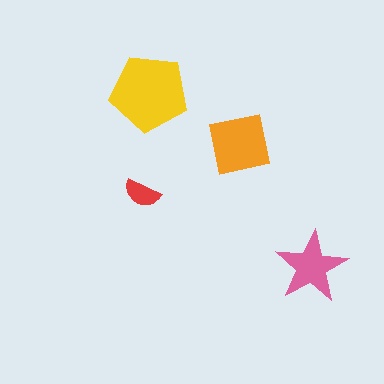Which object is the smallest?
The red semicircle.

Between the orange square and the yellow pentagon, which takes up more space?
The yellow pentagon.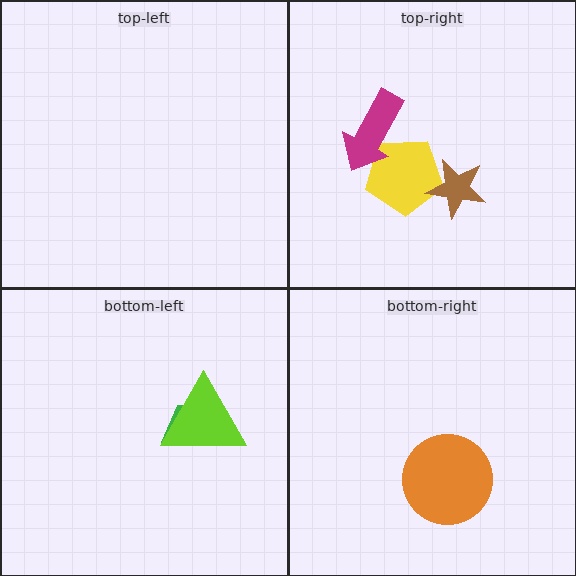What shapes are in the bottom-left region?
The green trapezoid, the lime triangle.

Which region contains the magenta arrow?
The top-right region.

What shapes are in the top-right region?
The yellow pentagon, the magenta arrow, the brown star.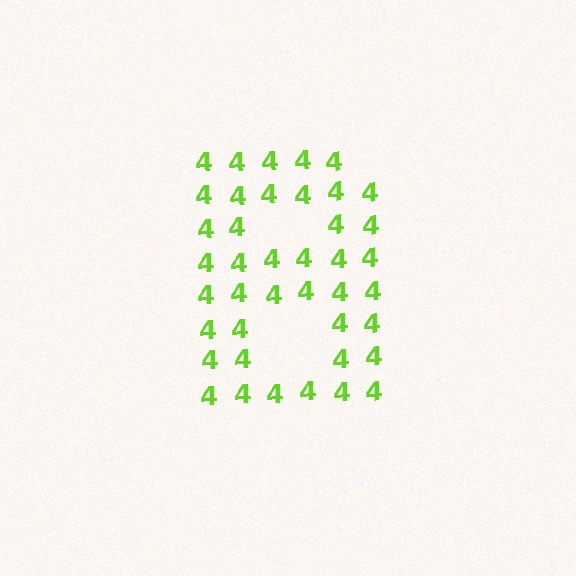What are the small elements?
The small elements are digit 4's.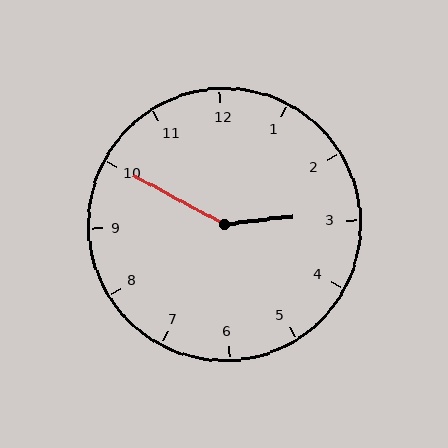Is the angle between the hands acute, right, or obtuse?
It is obtuse.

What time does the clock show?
2:50.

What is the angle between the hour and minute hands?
Approximately 145 degrees.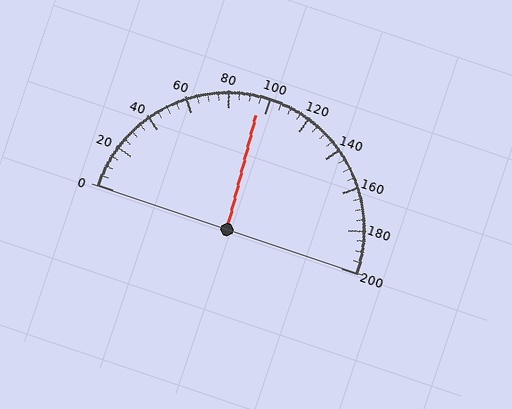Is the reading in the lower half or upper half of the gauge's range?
The reading is in the lower half of the range (0 to 200).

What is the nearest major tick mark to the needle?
The nearest major tick mark is 100.